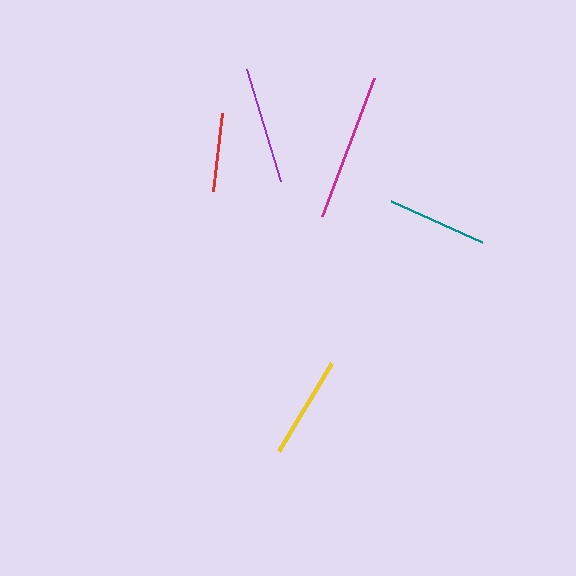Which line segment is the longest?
The magenta line is the longest at approximately 147 pixels.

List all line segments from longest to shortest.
From longest to shortest: magenta, purple, yellow, teal, red.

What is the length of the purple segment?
The purple segment is approximately 116 pixels long.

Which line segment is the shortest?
The red line is the shortest at approximately 79 pixels.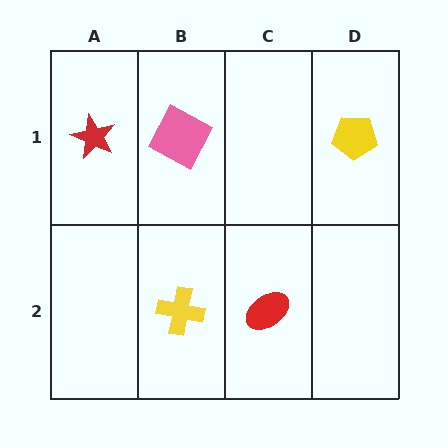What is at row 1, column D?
A yellow pentagon.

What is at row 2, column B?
A yellow cross.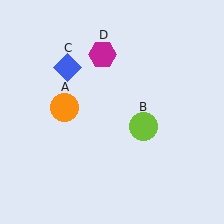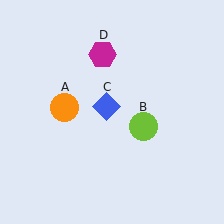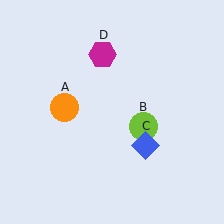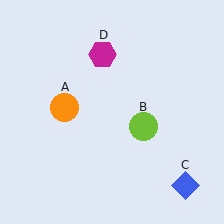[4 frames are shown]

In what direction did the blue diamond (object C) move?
The blue diamond (object C) moved down and to the right.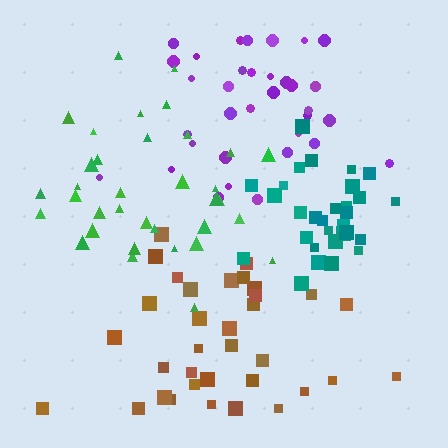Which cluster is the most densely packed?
Teal.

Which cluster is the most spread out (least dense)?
Brown.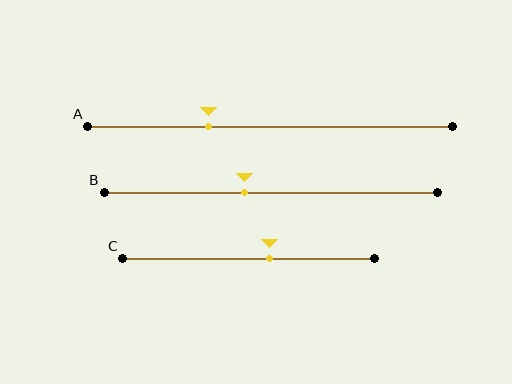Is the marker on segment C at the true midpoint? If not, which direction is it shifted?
No, the marker on segment C is shifted to the right by about 8% of the segment length.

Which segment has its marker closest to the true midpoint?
Segment B has its marker closest to the true midpoint.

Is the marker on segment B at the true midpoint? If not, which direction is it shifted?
No, the marker on segment B is shifted to the left by about 8% of the segment length.